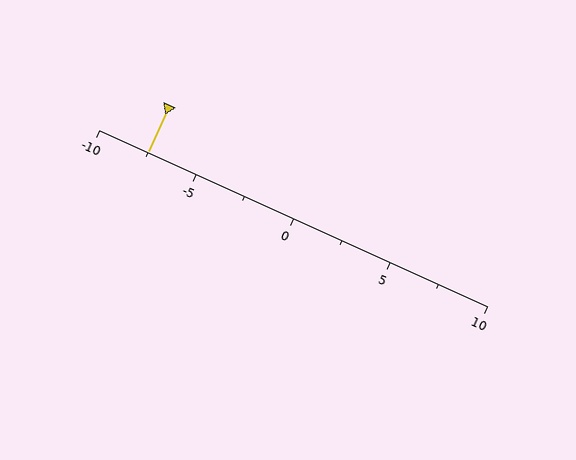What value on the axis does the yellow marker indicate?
The marker indicates approximately -7.5.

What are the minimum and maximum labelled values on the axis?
The axis runs from -10 to 10.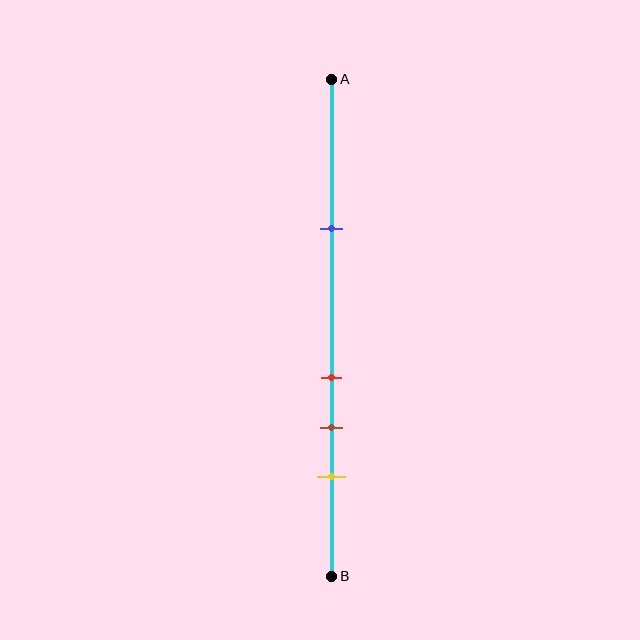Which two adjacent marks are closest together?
The red and brown marks are the closest adjacent pair.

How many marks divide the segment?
There are 4 marks dividing the segment.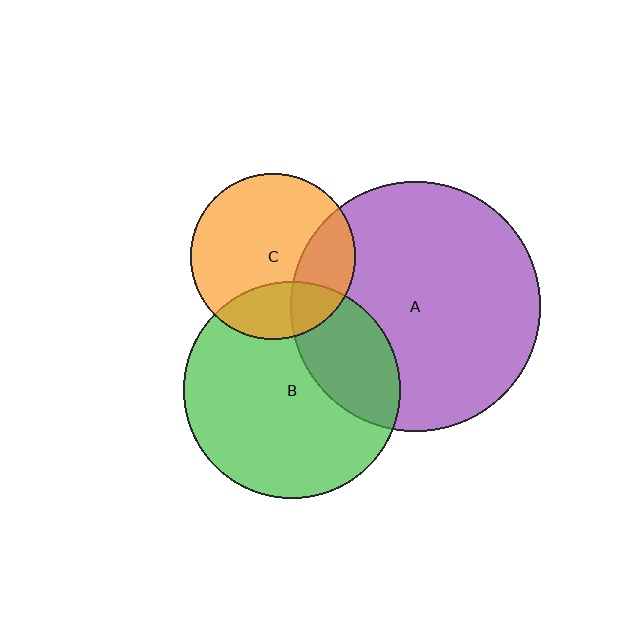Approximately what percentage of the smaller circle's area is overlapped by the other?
Approximately 30%.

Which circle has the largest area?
Circle A (purple).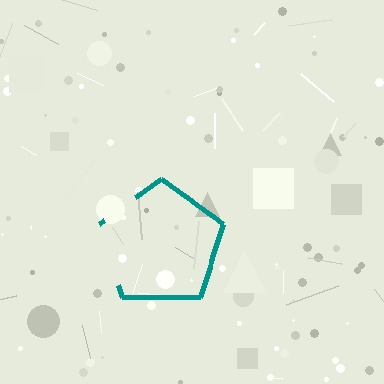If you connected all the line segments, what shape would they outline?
They would outline a pentagon.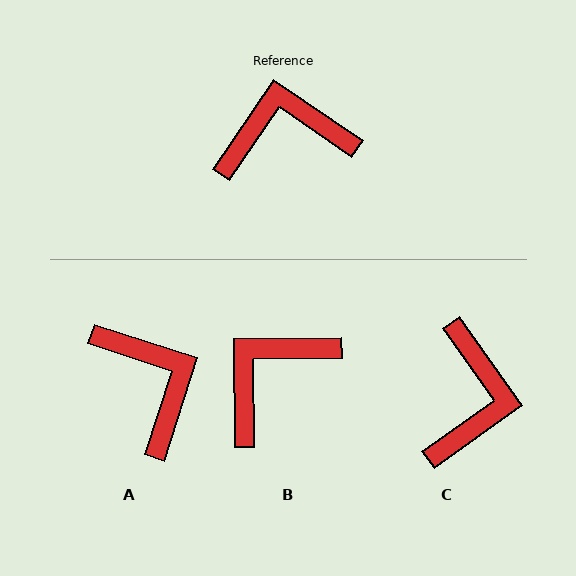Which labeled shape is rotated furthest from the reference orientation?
C, about 110 degrees away.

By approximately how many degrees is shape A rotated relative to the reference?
Approximately 74 degrees clockwise.